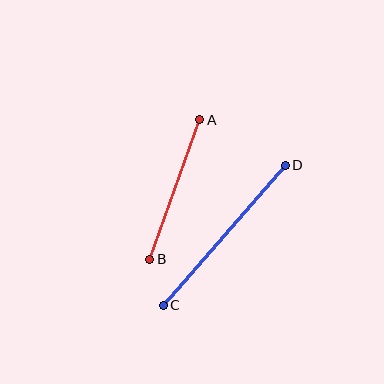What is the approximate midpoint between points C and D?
The midpoint is at approximately (224, 235) pixels.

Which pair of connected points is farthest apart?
Points C and D are farthest apart.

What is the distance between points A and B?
The distance is approximately 148 pixels.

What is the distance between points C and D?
The distance is approximately 186 pixels.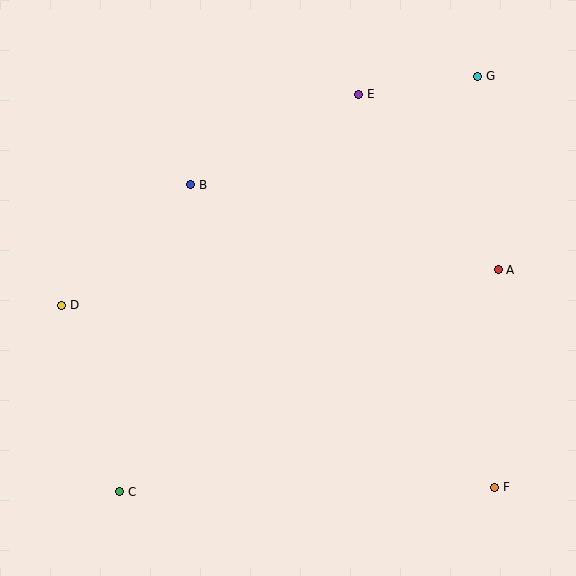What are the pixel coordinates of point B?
Point B is at (191, 185).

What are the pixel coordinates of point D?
Point D is at (62, 305).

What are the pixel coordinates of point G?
Point G is at (478, 77).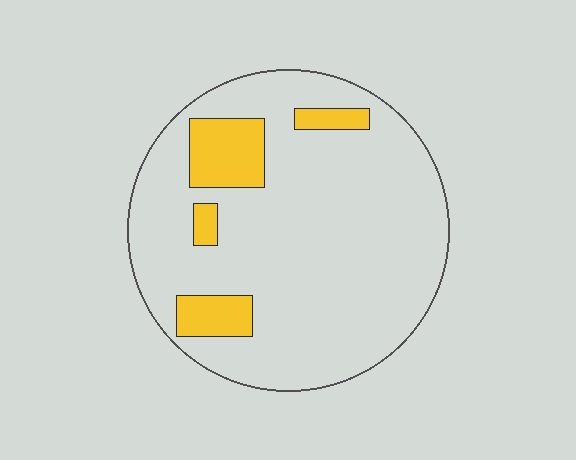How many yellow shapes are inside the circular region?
4.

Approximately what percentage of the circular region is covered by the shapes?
Approximately 15%.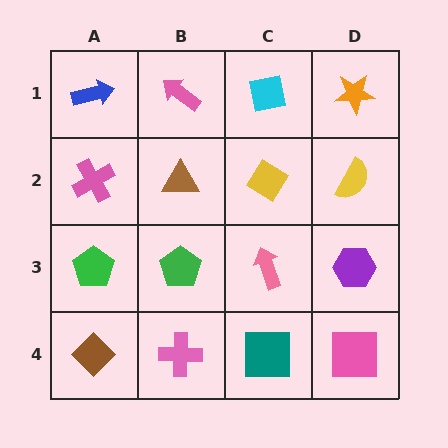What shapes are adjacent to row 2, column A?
A blue arrow (row 1, column A), a green pentagon (row 3, column A), a brown triangle (row 2, column B).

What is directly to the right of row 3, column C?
A purple hexagon.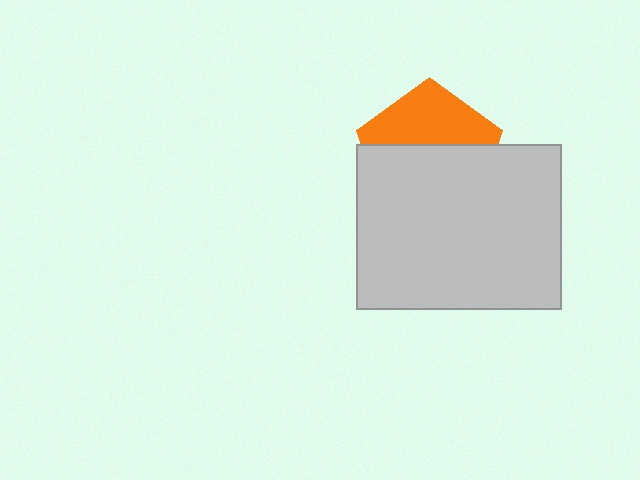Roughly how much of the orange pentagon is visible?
A small part of it is visible (roughly 41%).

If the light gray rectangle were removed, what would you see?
You would see the complete orange pentagon.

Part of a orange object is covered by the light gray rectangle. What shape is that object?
It is a pentagon.